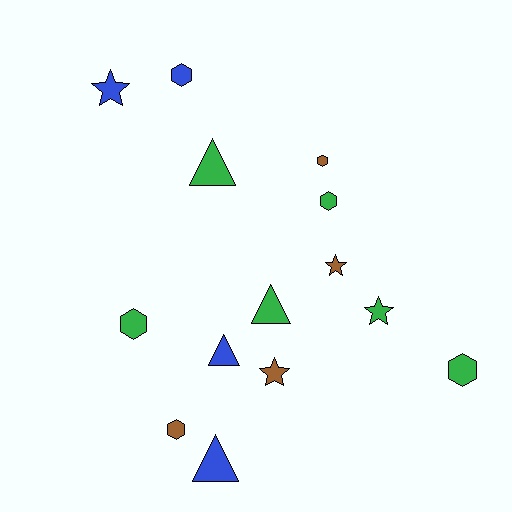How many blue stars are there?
There is 1 blue star.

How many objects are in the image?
There are 14 objects.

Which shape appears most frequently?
Hexagon, with 6 objects.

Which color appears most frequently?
Green, with 6 objects.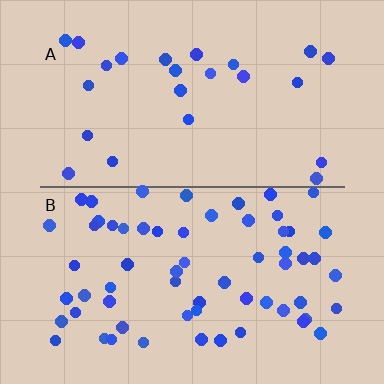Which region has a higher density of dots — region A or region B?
B (the bottom).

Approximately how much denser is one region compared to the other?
Approximately 2.6× — region B over region A.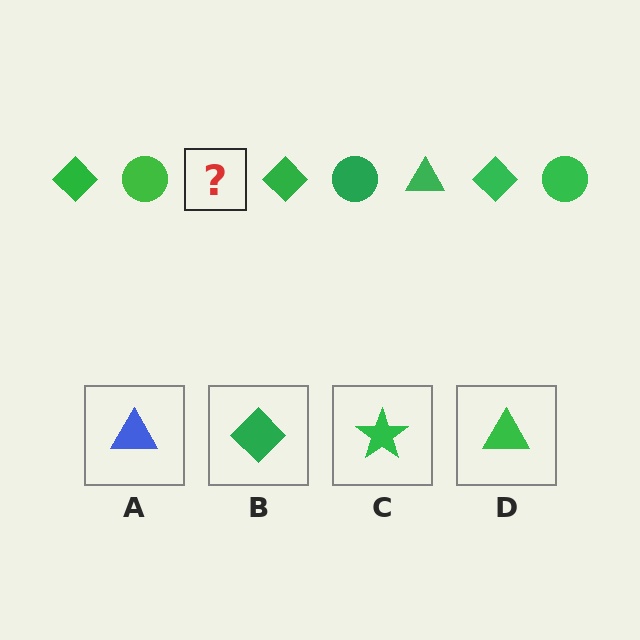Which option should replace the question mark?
Option D.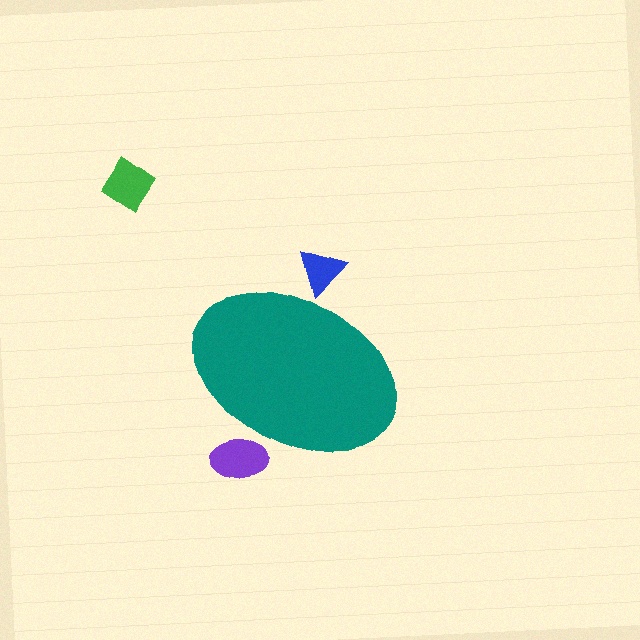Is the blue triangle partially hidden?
Yes, the blue triangle is partially hidden behind the teal ellipse.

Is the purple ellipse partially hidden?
Yes, the purple ellipse is partially hidden behind the teal ellipse.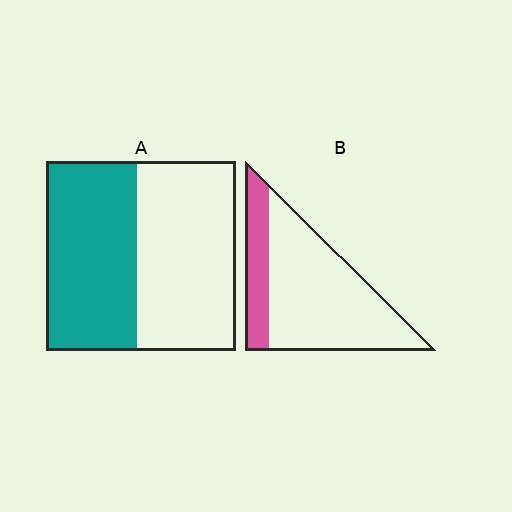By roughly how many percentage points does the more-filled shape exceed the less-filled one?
By roughly 25 percentage points (A over B).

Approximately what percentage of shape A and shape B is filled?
A is approximately 50% and B is approximately 25%.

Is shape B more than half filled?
No.